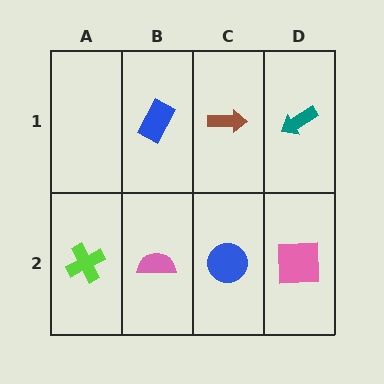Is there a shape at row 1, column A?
No, that cell is empty.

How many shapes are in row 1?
3 shapes.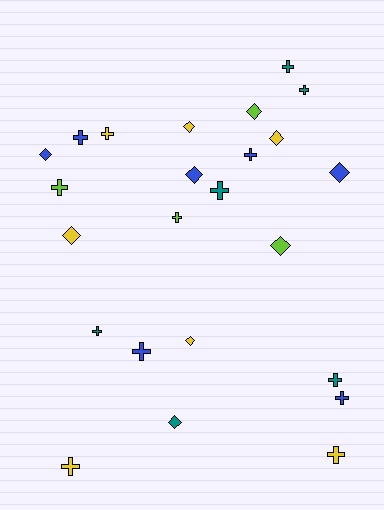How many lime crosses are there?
There are 2 lime crosses.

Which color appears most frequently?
Blue, with 7 objects.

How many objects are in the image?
There are 24 objects.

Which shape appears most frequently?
Cross, with 14 objects.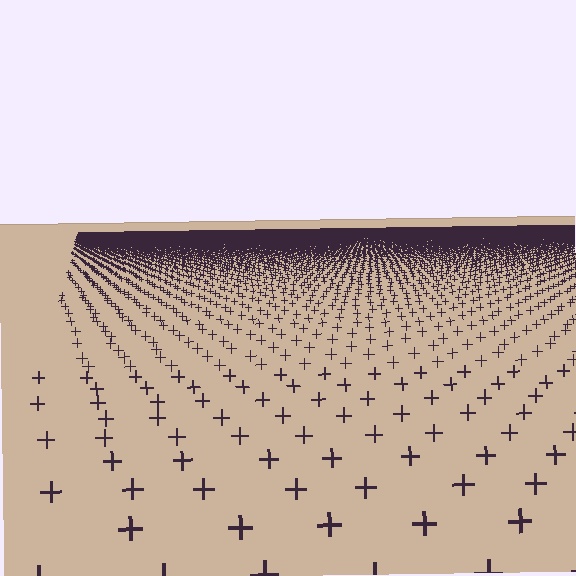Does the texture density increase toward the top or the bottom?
Density increases toward the top.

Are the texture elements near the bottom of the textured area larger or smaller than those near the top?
Larger. Near the bottom, elements are closer to the viewer and appear at a bigger on-screen size.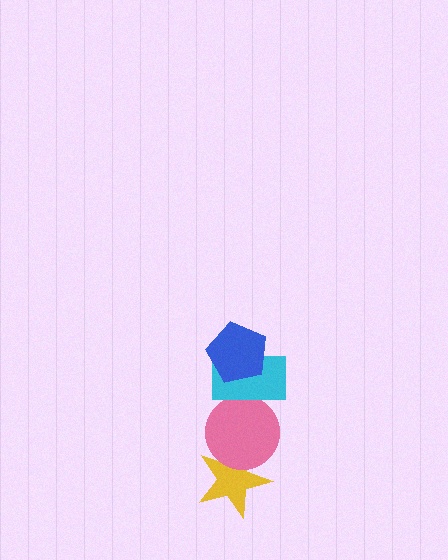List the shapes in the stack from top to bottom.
From top to bottom: the blue pentagon, the cyan rectangle, the pink circle, the yellow star.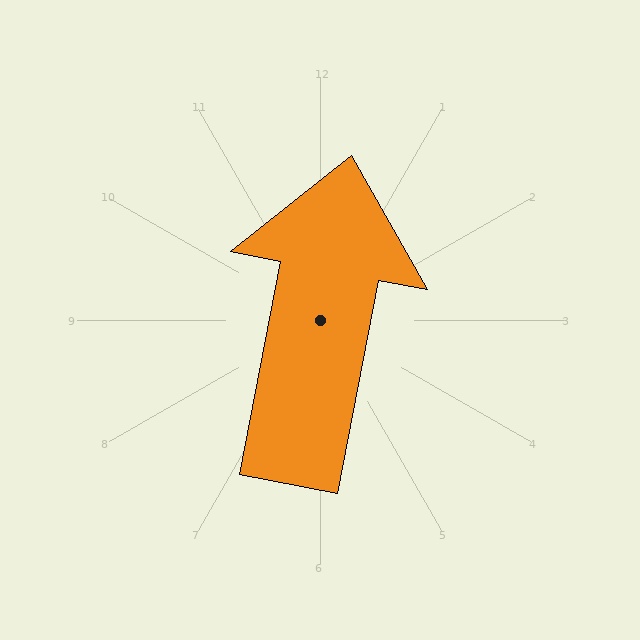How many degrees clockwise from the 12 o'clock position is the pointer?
Approximately 11 degrees.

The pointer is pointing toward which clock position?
Roughly 12 o'clock.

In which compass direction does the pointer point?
North.